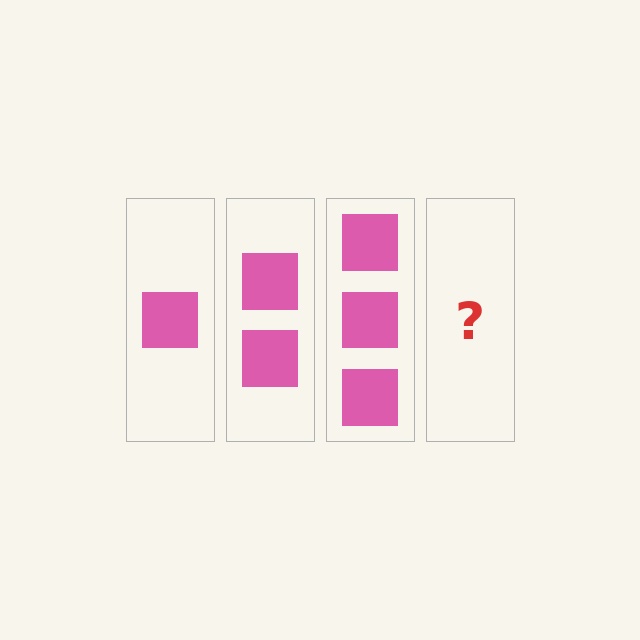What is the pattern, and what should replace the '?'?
The pattern is that each step adds one more square. The '?' should be 4 squares.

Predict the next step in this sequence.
The next step is 4 squares.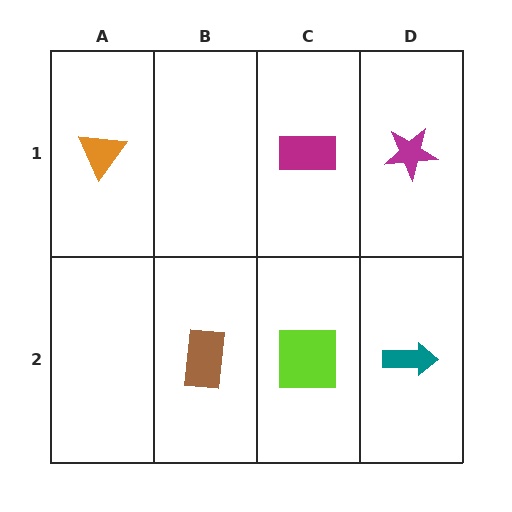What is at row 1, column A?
An orange triangle.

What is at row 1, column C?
A magenta rectangle.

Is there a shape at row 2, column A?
No, that cell is empty.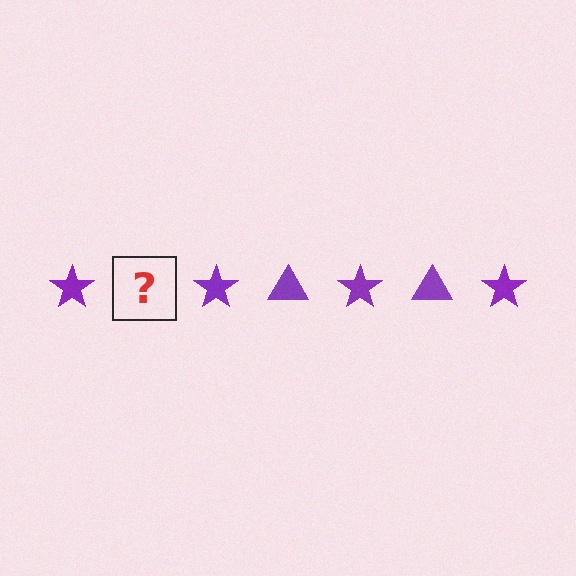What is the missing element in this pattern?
The missing element is a purple triangle.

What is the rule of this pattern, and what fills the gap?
The rule is that the pattern cycles through star, triangle shapes in purple. The gap should be filled with a purple triangle.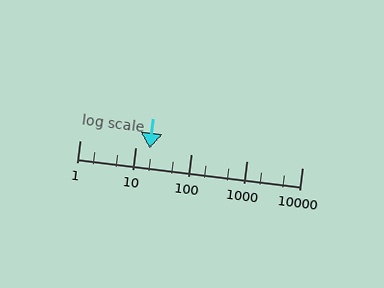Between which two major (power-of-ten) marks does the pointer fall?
The pointer is between 10 and 100.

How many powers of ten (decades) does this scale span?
The scale spans 4 decades, from 1 to 10000.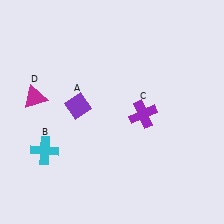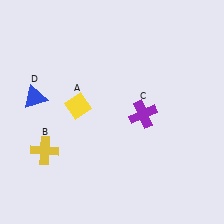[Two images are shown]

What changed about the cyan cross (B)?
In Image 1, B is cyan. In Image 2, it changed to yellow.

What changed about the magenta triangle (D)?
In Image 1, D is magenta. In Image 2, it changed to blue.